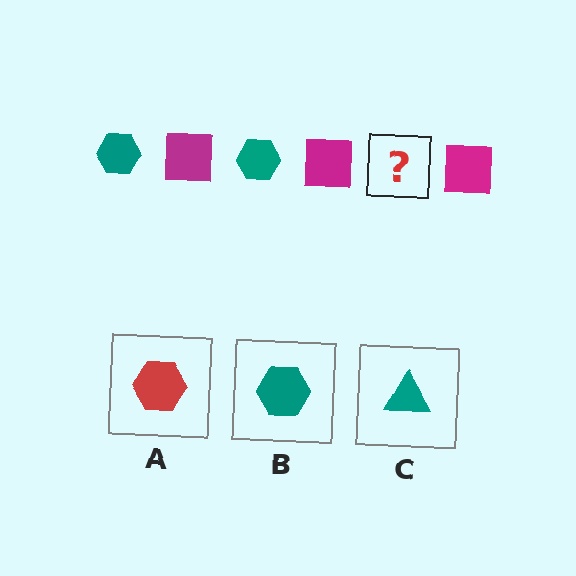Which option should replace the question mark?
Option B.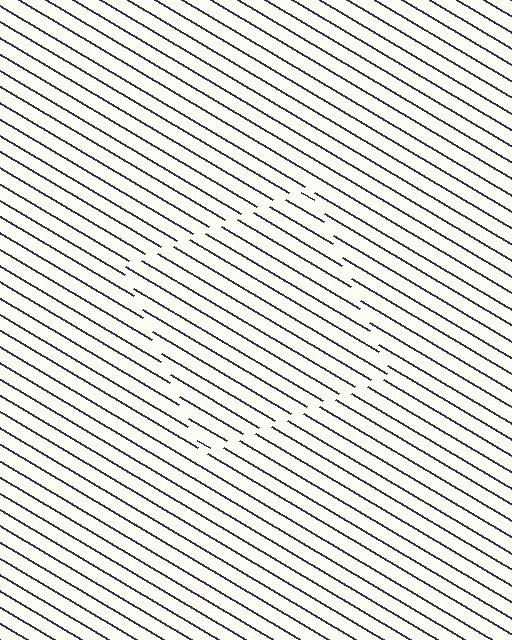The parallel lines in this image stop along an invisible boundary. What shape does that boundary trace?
An illusory square. The interior of the shape contains the same grating, shifted by half a period — the contour is defined by the phase discontinuity where line-ends from the inner and outer gratings abut.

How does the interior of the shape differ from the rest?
The interior of the shape contains the same grating, shifted by half a period — the contour is defined by the phase discontinuity where line-ends from the inner and outer gratings abut.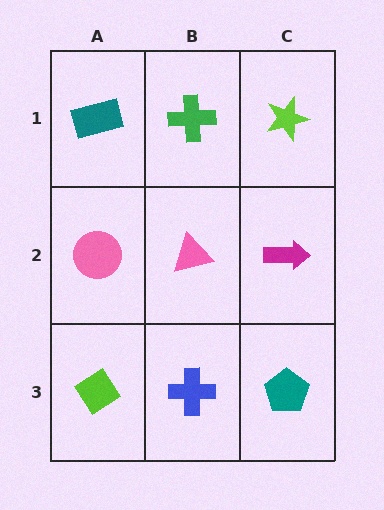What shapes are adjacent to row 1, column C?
A magenta arrow (row 2, column C), a green cross (row 1, column B).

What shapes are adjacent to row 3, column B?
A pink triangle (row 2, column B), a lime diamond (row 3, column A), a teal pentagon (row 3, column C).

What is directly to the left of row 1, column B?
A teal rectangle.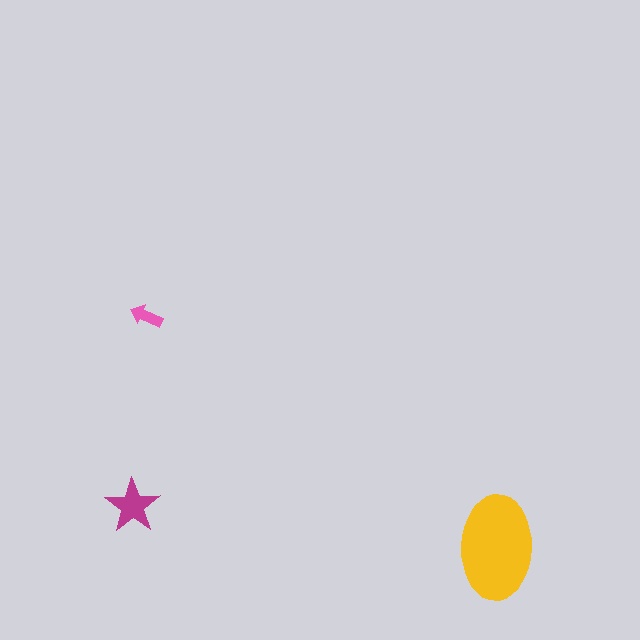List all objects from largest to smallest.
The yellow ellipse, the magenta star, the pink arrow.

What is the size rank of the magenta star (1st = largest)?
2nd.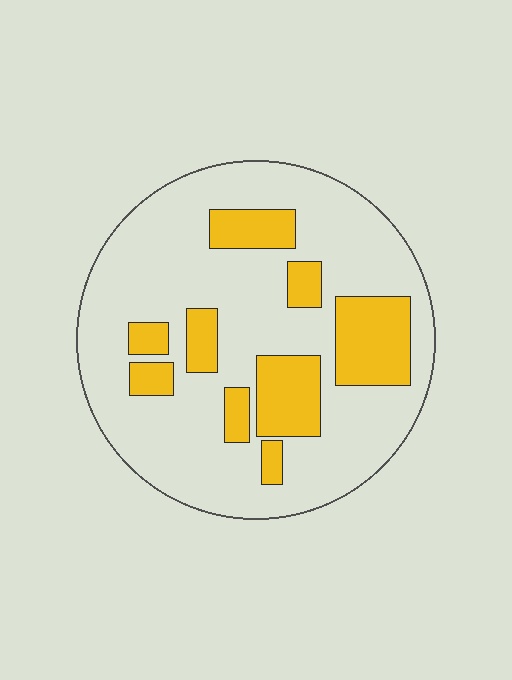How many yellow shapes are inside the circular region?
9.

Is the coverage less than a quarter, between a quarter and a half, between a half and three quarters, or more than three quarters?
Less than a quarter.